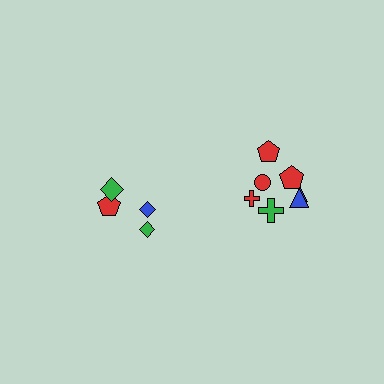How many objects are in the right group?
There are 7 objects.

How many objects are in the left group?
There are 4 objects.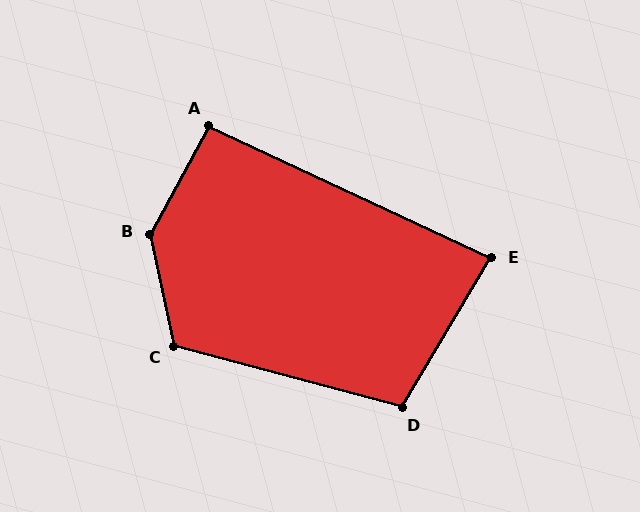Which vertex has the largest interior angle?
B, at approximately 140 degrees.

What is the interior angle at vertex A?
Approximately 93 degrees (approximately right).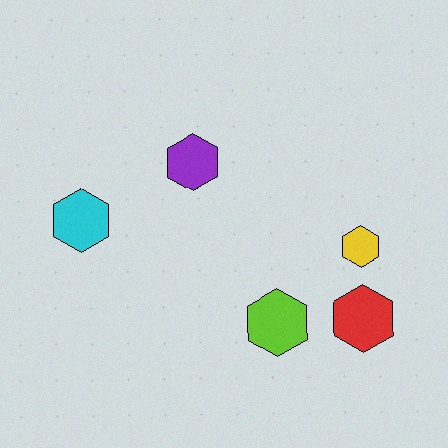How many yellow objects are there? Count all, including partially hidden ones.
There is 1 yellow object.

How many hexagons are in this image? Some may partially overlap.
There are 5 hexagons.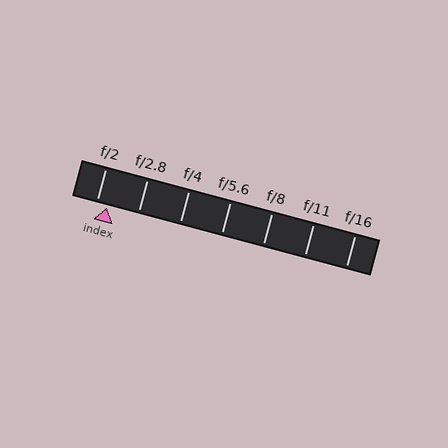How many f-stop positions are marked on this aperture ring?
There are 7 f-stop positions marked.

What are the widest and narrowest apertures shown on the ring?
The widest aperture shown is f/2 and the narrowest is f/16.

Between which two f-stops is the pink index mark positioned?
The index mark is between f/2 and f/2.8.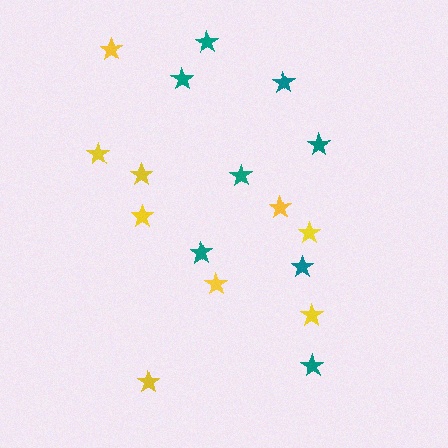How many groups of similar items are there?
There are 2 groups: one group of teal stars (8) and one group of yellow stars (9).